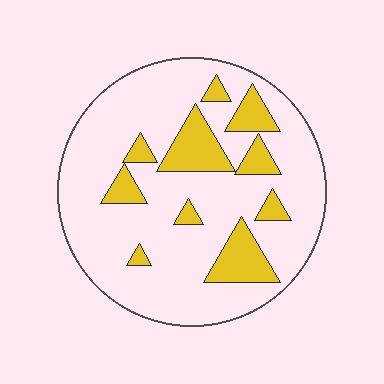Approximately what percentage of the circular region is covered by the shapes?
Approximately 20%.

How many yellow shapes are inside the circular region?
10.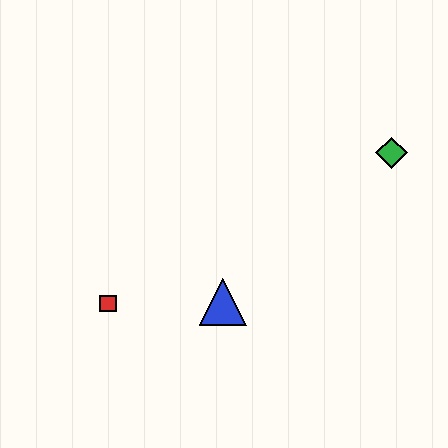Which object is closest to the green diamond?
The blue triangle is closest to the green diamond.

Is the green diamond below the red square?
No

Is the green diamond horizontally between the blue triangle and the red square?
No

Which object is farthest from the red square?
The green diamond is farthest from the red square.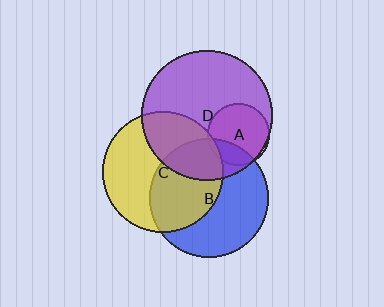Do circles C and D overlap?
Yes.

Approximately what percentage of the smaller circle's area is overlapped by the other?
Approximately 35%.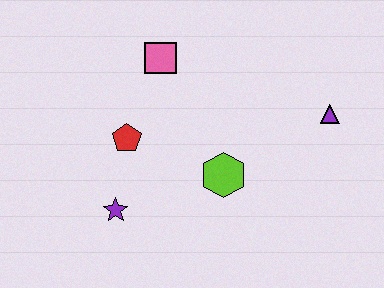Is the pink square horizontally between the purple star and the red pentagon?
No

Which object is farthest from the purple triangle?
The purple star is farthest from the purple triangle.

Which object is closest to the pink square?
The red pentagon is closest to the pink square.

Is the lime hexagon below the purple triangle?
Yes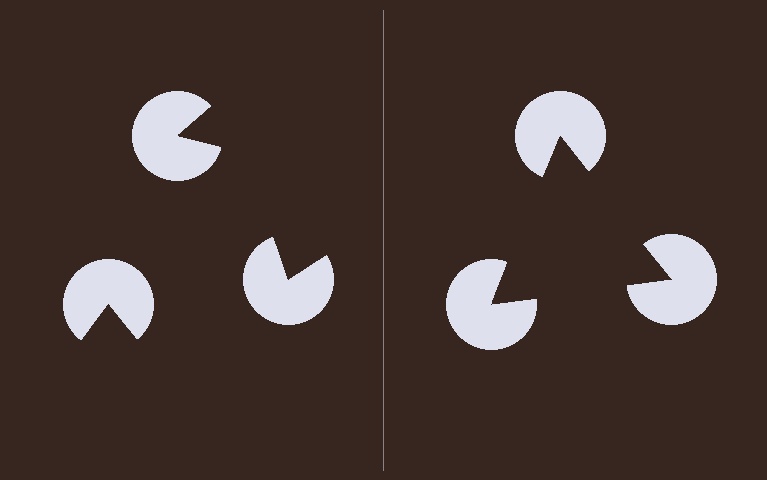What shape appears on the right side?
An illusory triangle.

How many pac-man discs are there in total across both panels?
6 — 3 on each side.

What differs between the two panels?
The pac-man discs are positioned identically on both sides; only the wedge orientations differ. On the right they align to a triangle; on the left they are misaligned.